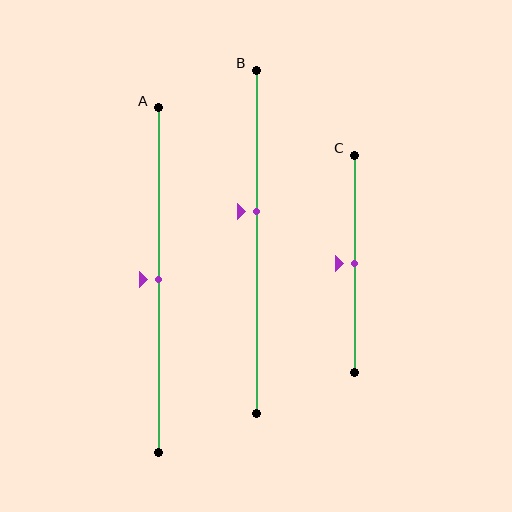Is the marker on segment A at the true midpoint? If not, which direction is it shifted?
Yes, the marker on segment A is at the true midpoint.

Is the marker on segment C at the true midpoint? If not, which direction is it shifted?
Yes, the marker on segment C is at the true midpoint.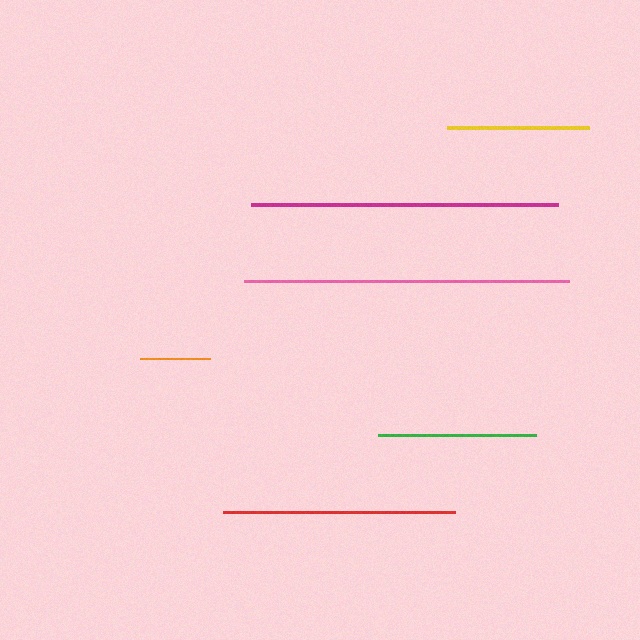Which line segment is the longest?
The pink line is the longest at approximately 326 pixels.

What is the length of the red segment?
The red segment is approximately 232 pixels long.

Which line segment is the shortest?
The orange line is the shortest at approximately 70 pixels.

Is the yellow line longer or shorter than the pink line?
The pink line is longer than the yellow line.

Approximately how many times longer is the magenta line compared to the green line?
The magenta line is approximately 1.9 times the length of the green line.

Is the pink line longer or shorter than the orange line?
The pink line is longer than the orange line.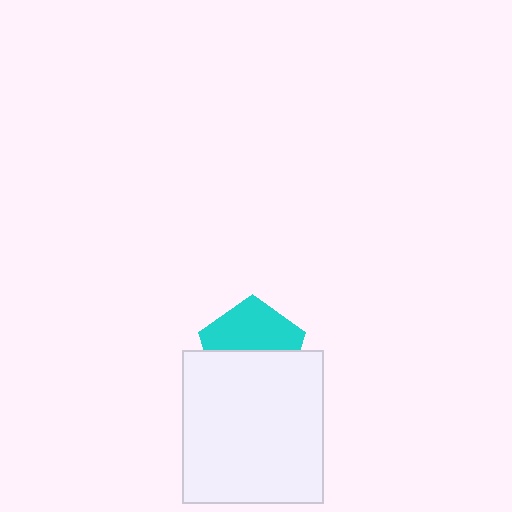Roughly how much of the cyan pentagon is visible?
About half of it is visible (roughly 50%).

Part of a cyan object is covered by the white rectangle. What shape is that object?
It is a pentagon.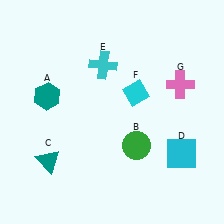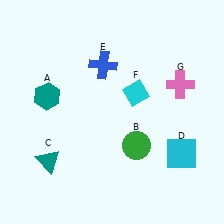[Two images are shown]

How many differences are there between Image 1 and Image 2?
There is 1 difference between the two images.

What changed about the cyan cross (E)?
In Image 1, E is cyan. In Image 2, it changed to blue.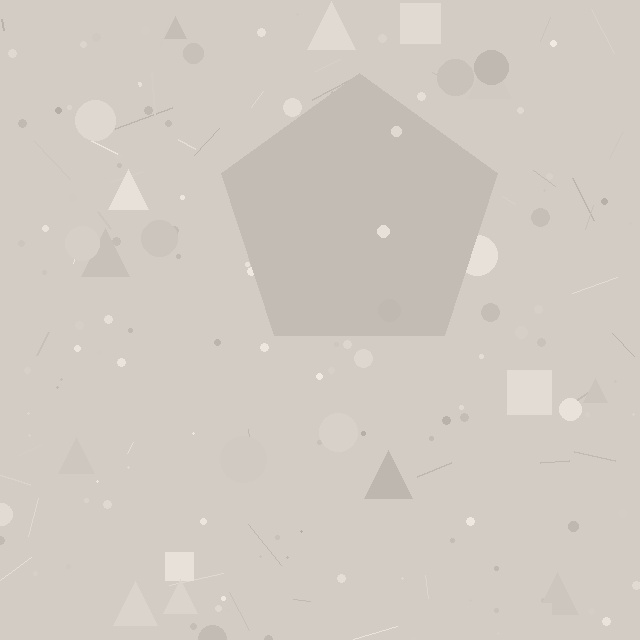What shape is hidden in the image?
A pentagon is hidden in the image.